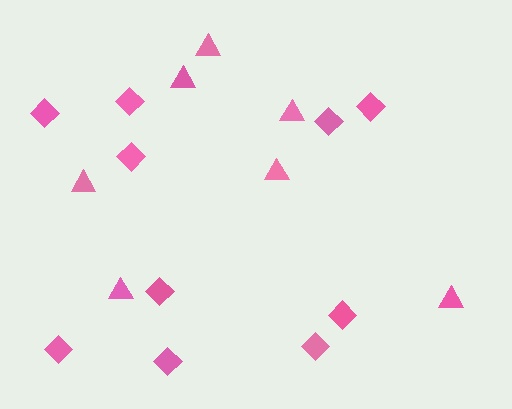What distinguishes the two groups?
There are 2 groups: one group of diamonds (10) and one group of triangles (7).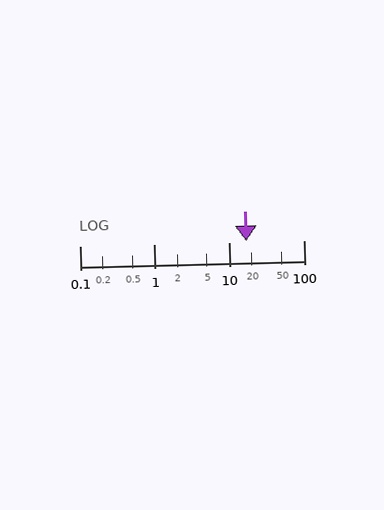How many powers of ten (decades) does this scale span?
The scale spans 3 decades, from 0.1 to 100.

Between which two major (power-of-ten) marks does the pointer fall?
The pointer is between 10 and 100.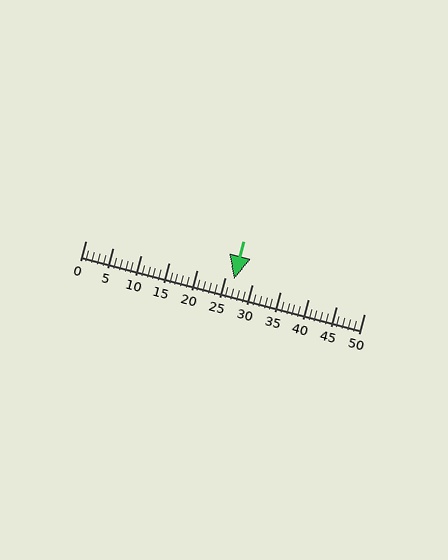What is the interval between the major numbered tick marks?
The major tick marks are spaced 5 units apart.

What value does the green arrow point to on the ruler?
The green arrow points to approximately 27.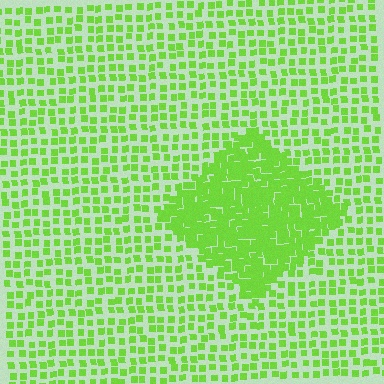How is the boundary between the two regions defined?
The boundary is defined by a change in element density (approximately 2.4x ratio). All elements are the same color, size, and shape.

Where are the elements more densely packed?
The elements are more densely packed inside the diamond boundary.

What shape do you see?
I see a diamond.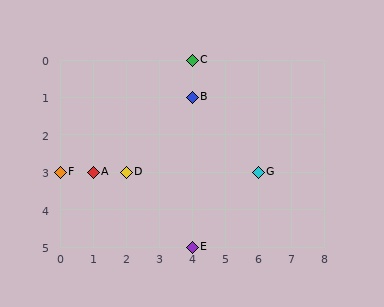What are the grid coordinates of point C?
Point C is at grid coordinates (4, 0).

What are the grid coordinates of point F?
Point F is at grid coordinates (0, 3).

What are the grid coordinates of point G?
Point G is at grid coordinates (6, 3).